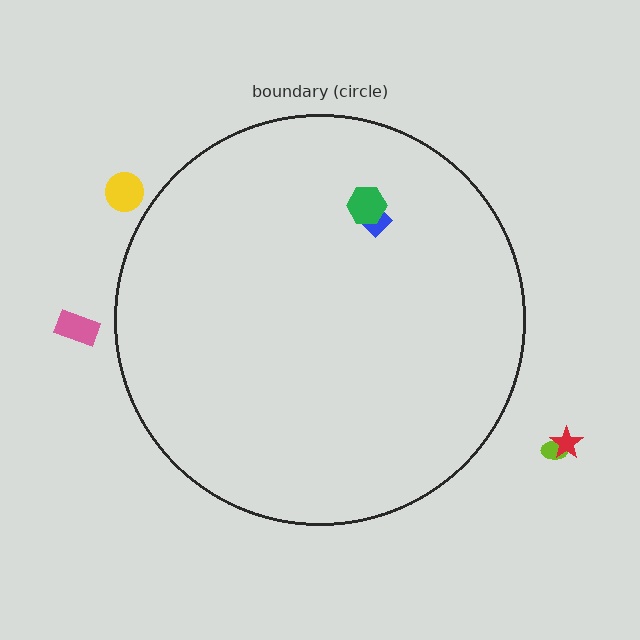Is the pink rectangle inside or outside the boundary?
Outside.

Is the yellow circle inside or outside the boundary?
Outside.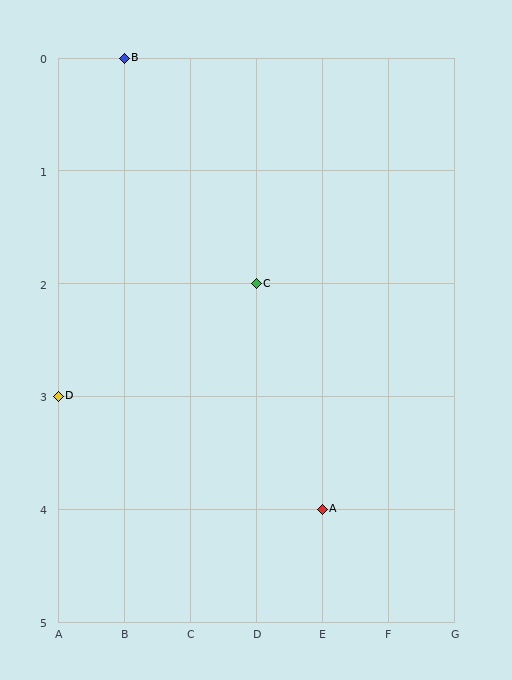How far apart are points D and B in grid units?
Points D and B are 1 column and 3 rows apart (about 3.2 grid units diagonally).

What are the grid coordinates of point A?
Point A is at grid coordinates (E, 4).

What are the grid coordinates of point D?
Point D is at grid coordinates (A, 3).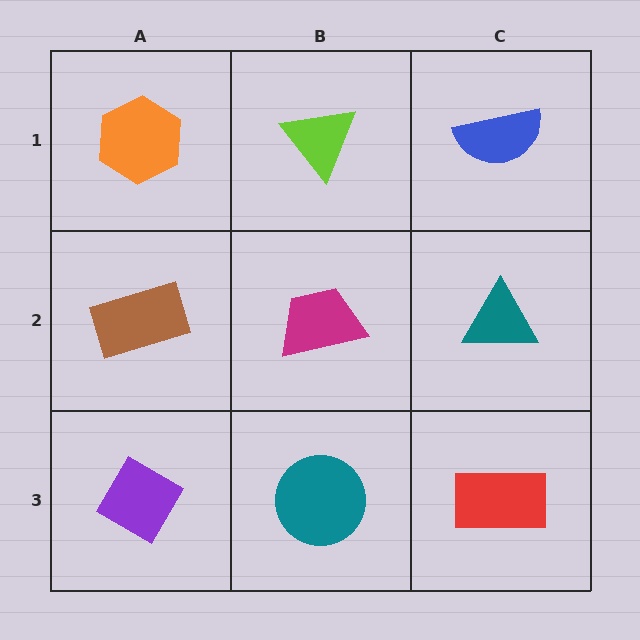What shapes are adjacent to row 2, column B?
A lime triangle (row 1, column B), a teal circle (row 3, column B), a brown rectangle (row 2, column A), a teal triangle (row 2, column C).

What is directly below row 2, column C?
A red rectangle.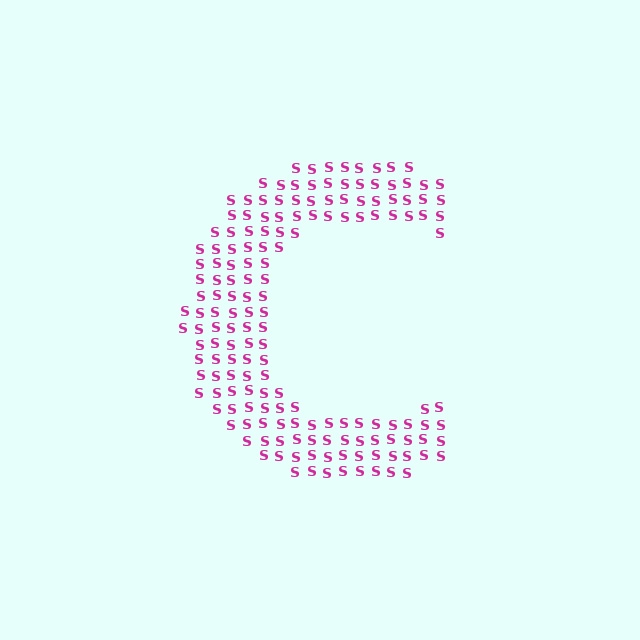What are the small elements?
The small elements are letter S's.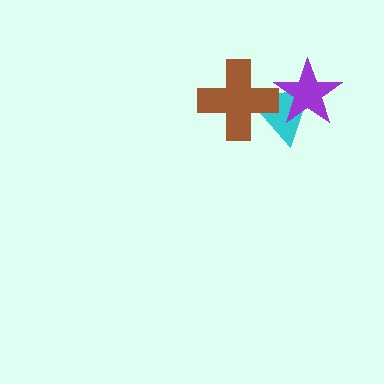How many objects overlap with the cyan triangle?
2 objects overlap with the cyan triangle.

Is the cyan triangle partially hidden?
Yes, it is partially covered by another shape.